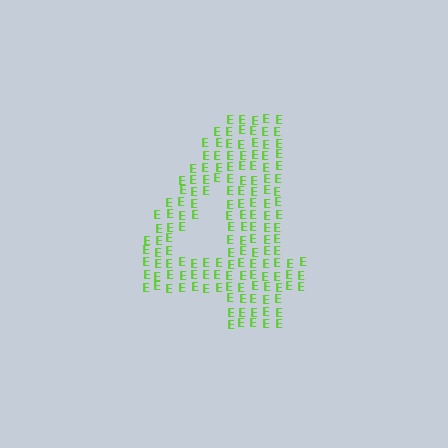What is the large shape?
The large shape is the digit 4.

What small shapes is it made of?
It is made of small letter E's.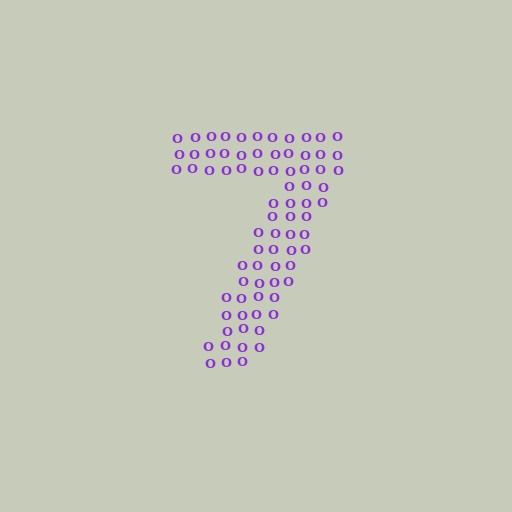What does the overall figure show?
The overall figure shows the digit 7.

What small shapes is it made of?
It is made of small letter O's.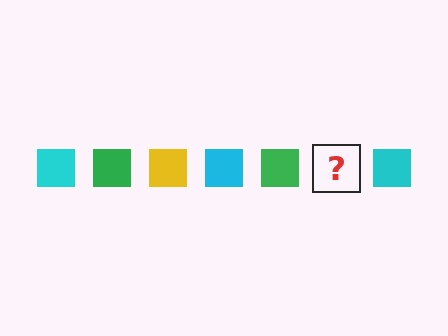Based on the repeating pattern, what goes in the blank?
The blank should be a yellow square.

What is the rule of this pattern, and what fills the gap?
The rule is that the pattern cycles through cyan, green, yellow squares. The gap should be filled with a yellow square.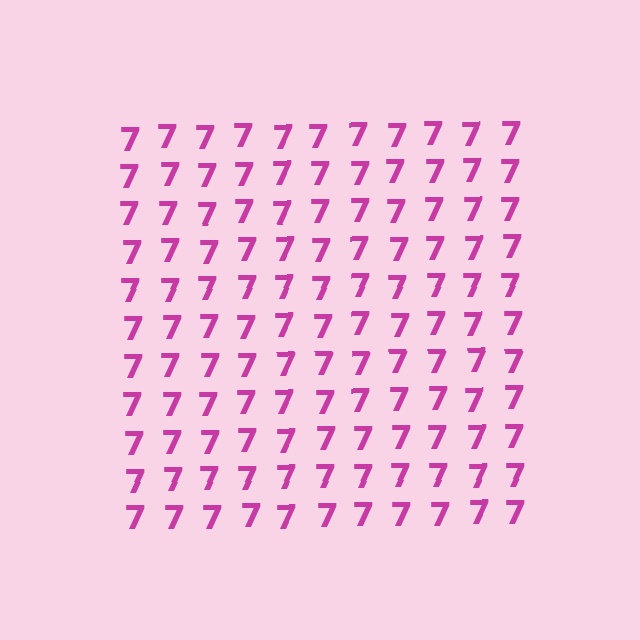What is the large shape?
The large shape is a square.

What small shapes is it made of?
It is made of small digit 7's.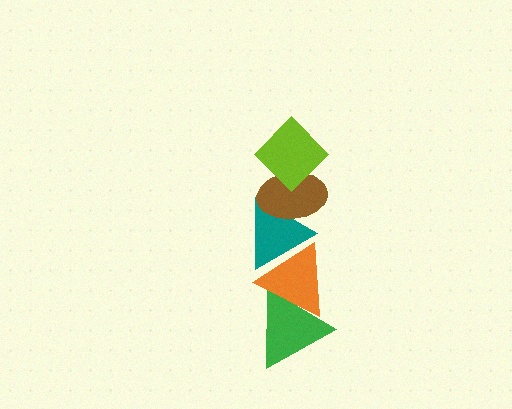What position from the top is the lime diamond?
The lime diamond is 1st from the top.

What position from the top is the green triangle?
The green triangle is 5th from the top.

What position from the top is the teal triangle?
The teal triangle is 3rd from the top.